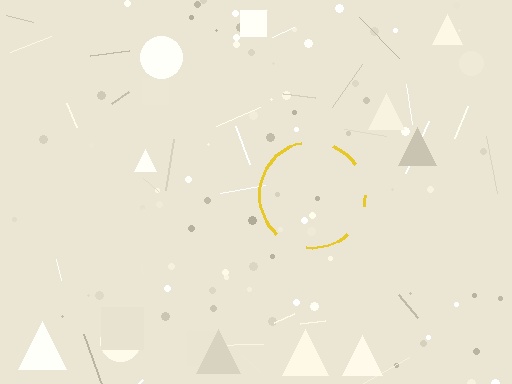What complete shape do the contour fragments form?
The contour fragments form a circle.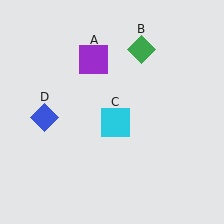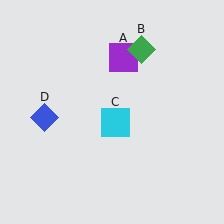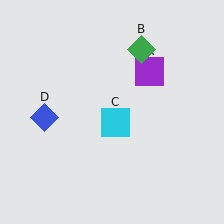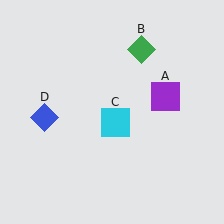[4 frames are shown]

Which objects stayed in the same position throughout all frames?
Green diamond (object B) and cyan square (object C) and blue diamond (object D) remained stationary.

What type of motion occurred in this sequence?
The purple square (object A) rotated clockwise around the center of the scene.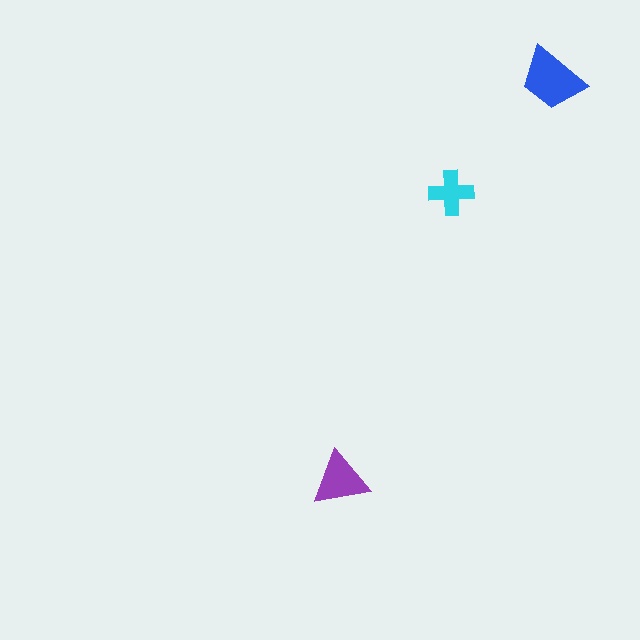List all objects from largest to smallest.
The blue trapezoid, the purple triangle, the cyan cross.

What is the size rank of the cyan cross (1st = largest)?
3rd.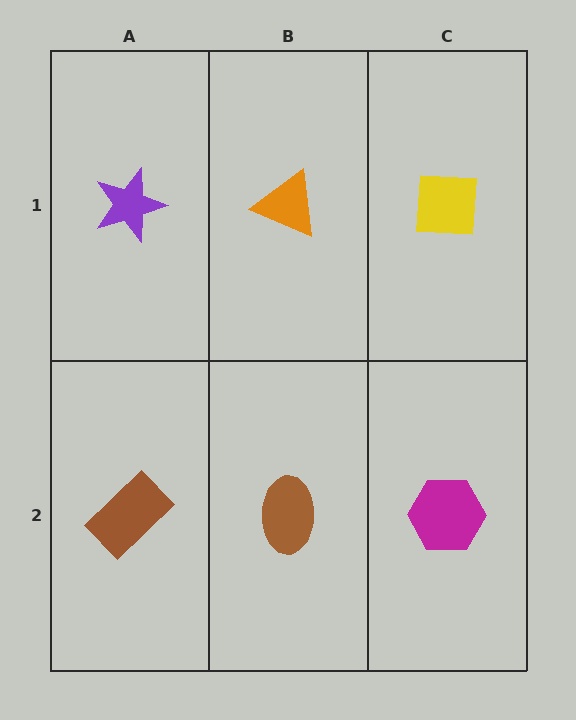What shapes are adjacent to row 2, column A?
A purple star (row 1, column A), a brown ellipse (row 2, column B).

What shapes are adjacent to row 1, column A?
A brown rectangle (row 2, column A), an orange triangle (row 1, column B).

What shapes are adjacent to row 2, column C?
A yellow square (row 1, column C), a brown ellipse (row 2, column B).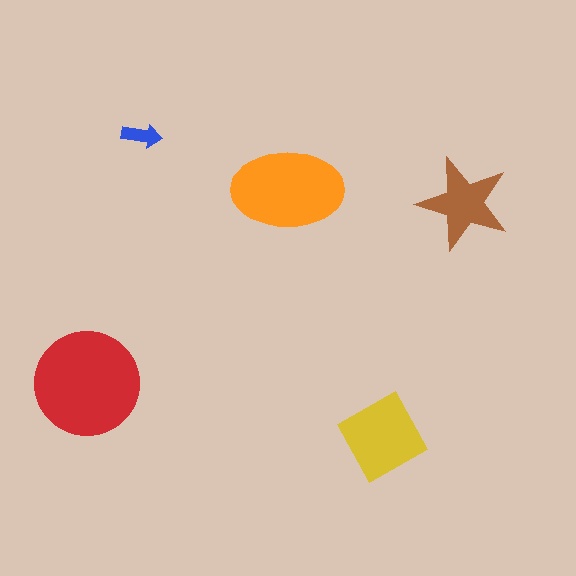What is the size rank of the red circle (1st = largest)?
1st.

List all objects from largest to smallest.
The red circle, the orange ellipse, the yellow diamond, the brown star, the blue arrow.